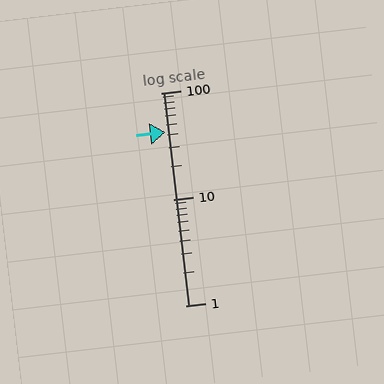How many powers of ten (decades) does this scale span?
The scale spans 2 decades, from 1 to 100.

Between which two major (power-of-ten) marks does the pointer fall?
The pointer is between 10 and 100.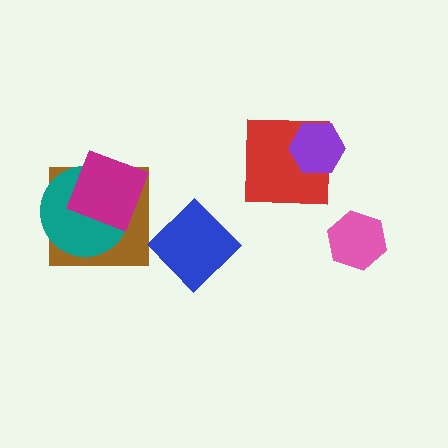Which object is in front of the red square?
The purple hexagon is in front of the red square.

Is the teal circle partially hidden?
Yes, it is partially covered by another shape.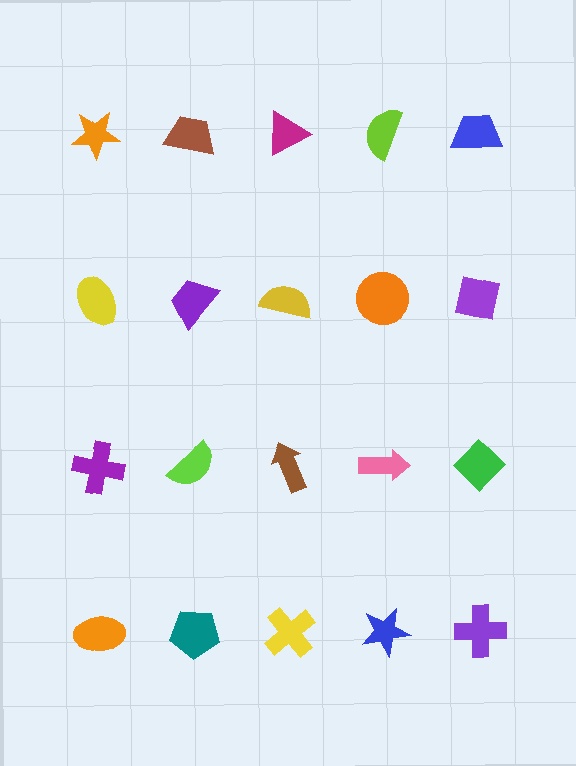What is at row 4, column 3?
A yellow cross.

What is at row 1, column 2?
A brown trapezoid.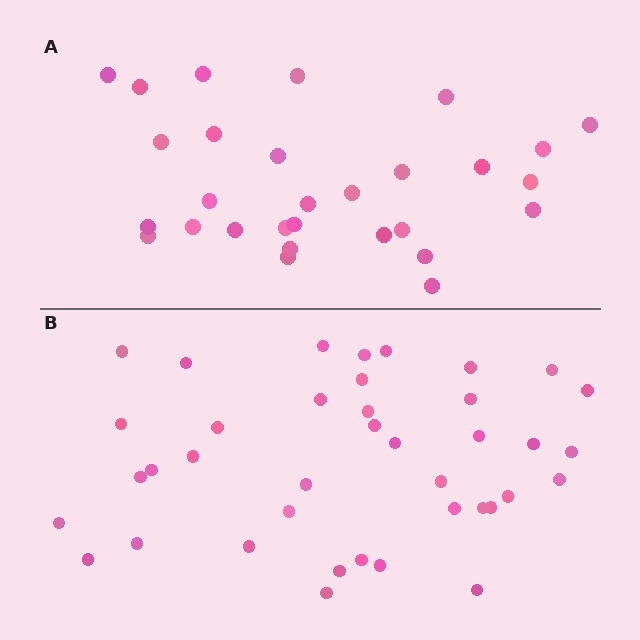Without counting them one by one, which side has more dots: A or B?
Region B (the bottom region) has more dots.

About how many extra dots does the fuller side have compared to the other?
Region B has roughly 10 or so more dots than region A.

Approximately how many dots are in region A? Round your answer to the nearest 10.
About 30 dots. (The exact count is 29, which rounds to 30.)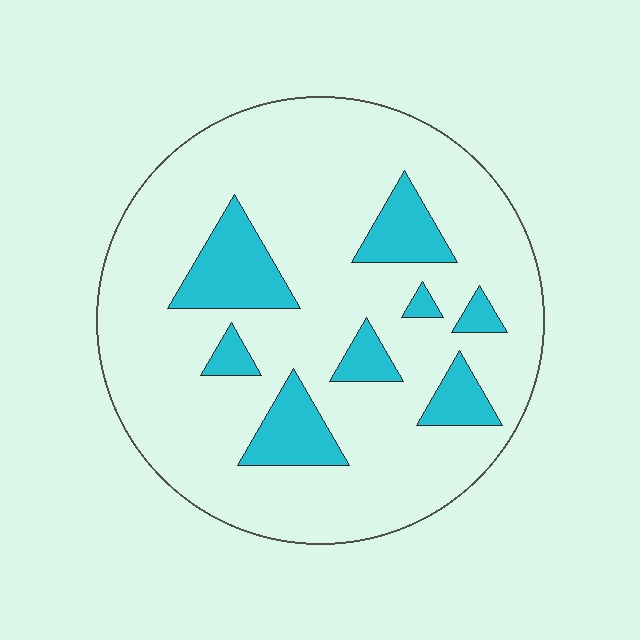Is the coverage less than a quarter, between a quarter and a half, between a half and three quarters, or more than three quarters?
Less than a quarter.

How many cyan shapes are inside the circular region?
8.